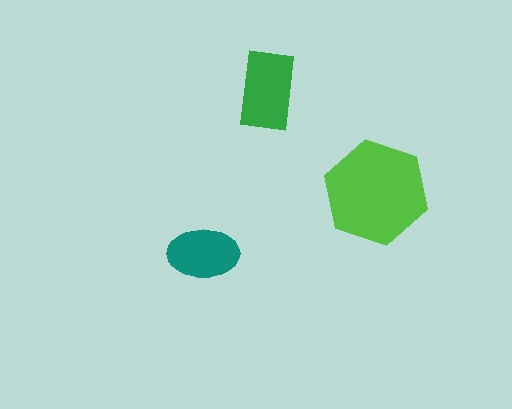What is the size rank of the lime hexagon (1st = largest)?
1st.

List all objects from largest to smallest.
The lime hexagon, the green rectangle, the teal ellipse.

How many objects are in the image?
There are 3 objects in the image.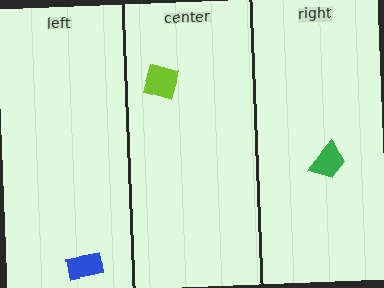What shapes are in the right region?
The green trapezoid.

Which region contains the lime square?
The center region.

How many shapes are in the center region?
1.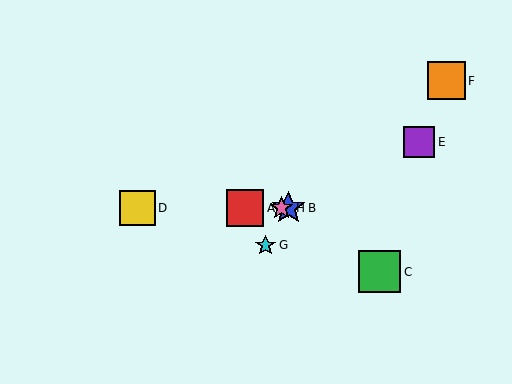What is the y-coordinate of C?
Object C is at y≈272.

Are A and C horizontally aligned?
No, A is at y≈208 and C is at y≈272.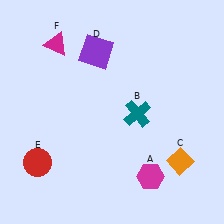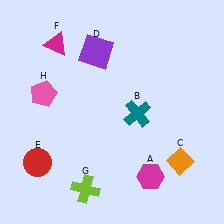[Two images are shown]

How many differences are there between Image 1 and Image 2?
There are 2 differences between the two images.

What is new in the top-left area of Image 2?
A pink pentagon (H) was added in the top-left area of Image 2.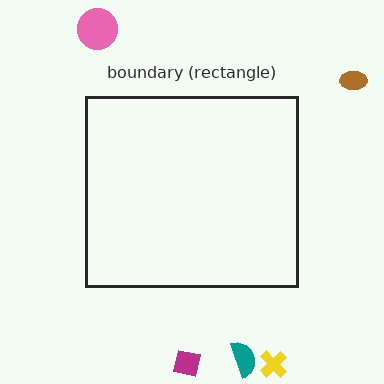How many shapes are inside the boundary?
0 inside, 5 outside.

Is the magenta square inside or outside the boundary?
Outside.